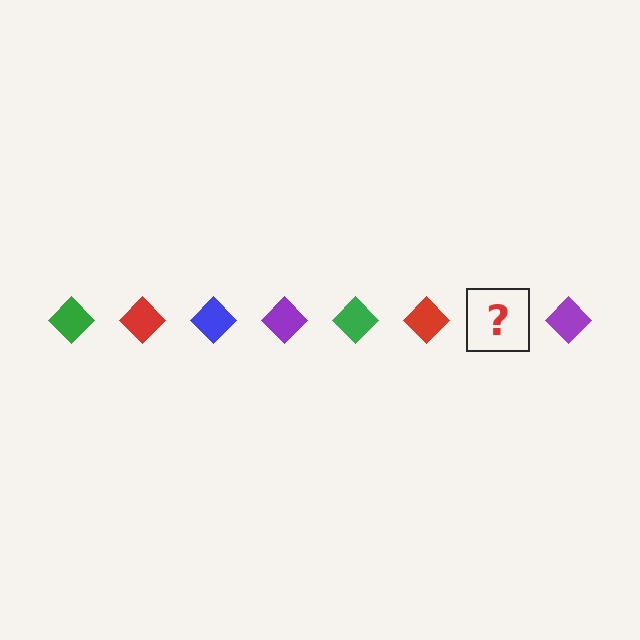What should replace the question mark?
The question mark should be replaced with a blue diamond.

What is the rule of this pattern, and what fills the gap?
The rule is that the pattern cycles through green, red, blue, purple diamonds. The gap should be filled with a blue diamond.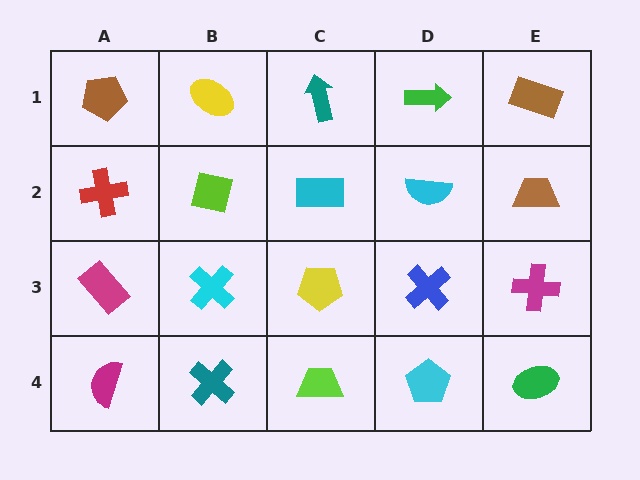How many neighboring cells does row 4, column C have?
3.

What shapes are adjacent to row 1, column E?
A brown trapezoid (row 2, column E), a green arrow (row 1, column D).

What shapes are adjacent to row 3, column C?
A cyan rectangle (row 2, column C), a lime trapezoid (row 4, column C), a cyan cross (row 3, column B), a blue cross (row 3, column D).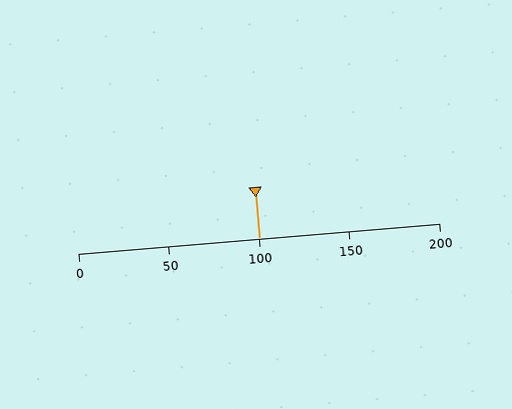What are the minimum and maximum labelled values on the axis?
The axis runs from 0 to 200.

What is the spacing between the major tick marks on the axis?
The major ticks are spaced 50 apart.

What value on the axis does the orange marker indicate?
The marker indicates approximately 100.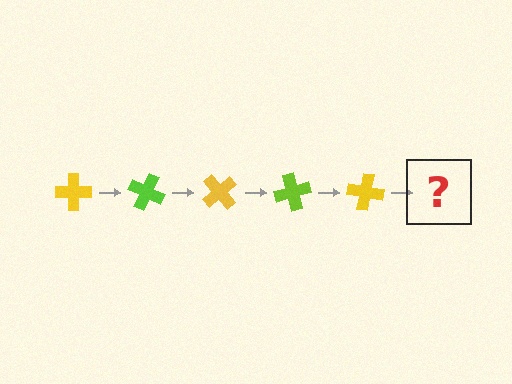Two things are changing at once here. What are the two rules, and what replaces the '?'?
The two rules are that it rotates 25 degrees each step and the color cycles through yellow and lime. The '?' should be a lime cross, rotated 125 degrees from the start.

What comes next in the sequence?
The next element should be a lime cross, rotated 125 degrees from the start.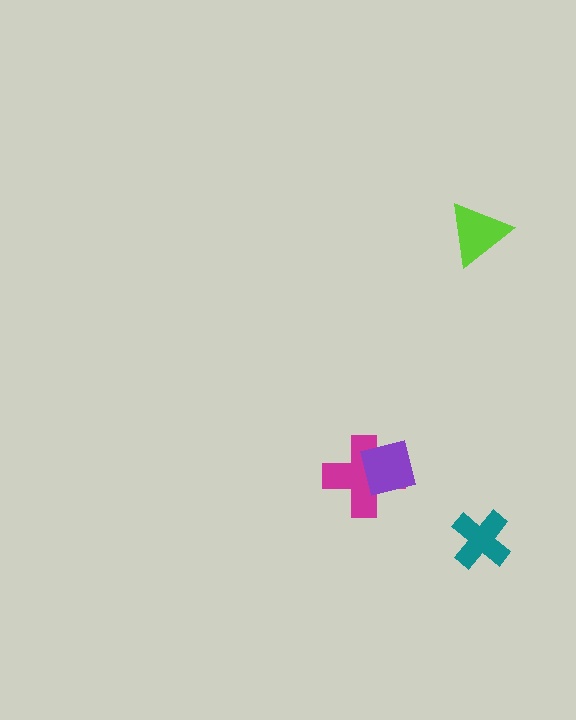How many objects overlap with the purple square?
1 object overlaps with the purple square.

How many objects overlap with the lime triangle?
0 objects overlap with the lime triangle.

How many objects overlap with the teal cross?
0 objects overlap with the teal cross.